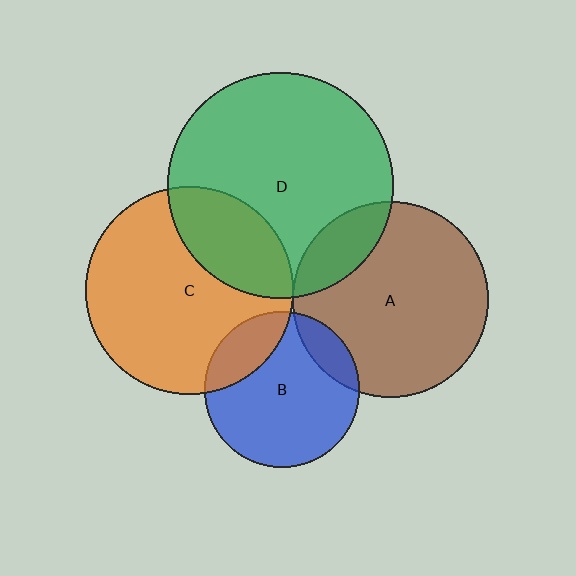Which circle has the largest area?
Circle D (green).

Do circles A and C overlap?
Yes.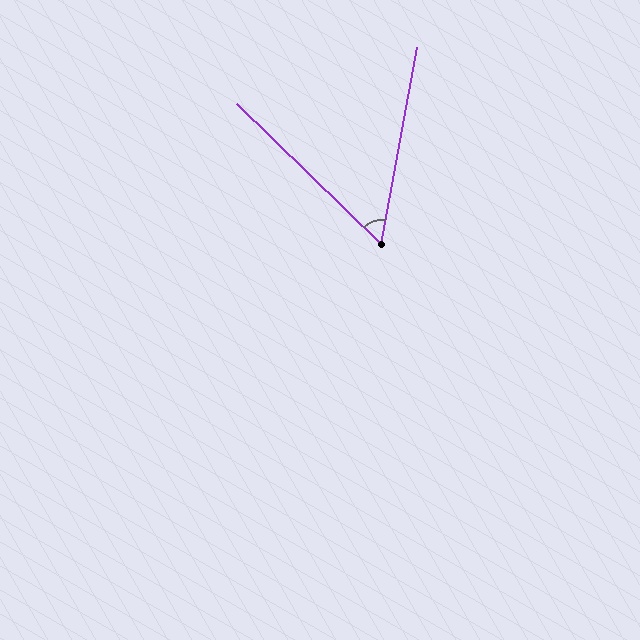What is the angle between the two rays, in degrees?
Approximately 56 degrees.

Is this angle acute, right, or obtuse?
It is acute.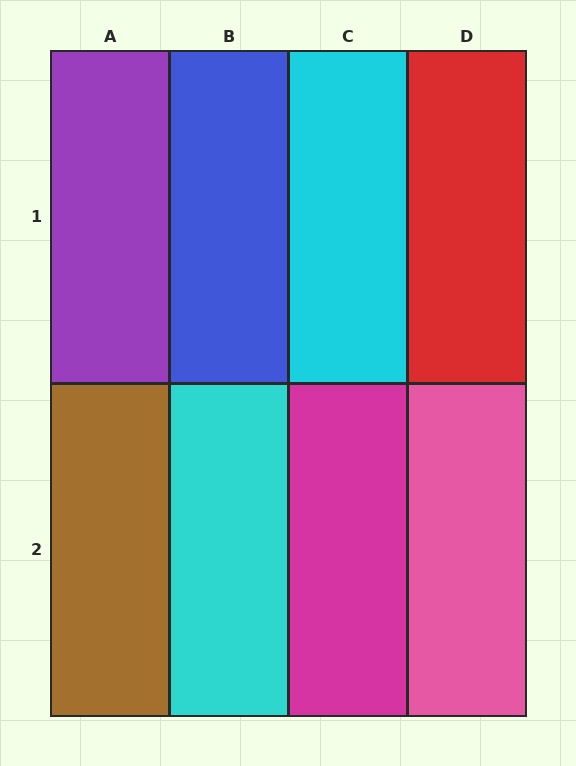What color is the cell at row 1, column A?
Purple.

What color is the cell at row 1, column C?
Cyan.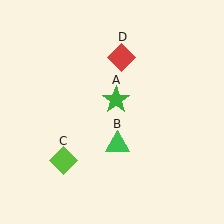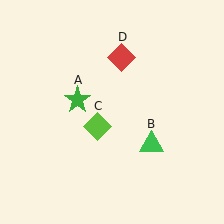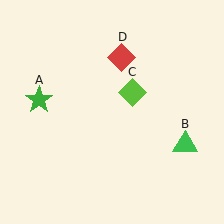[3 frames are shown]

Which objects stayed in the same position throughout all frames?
Red diamond (object D) remained stationary.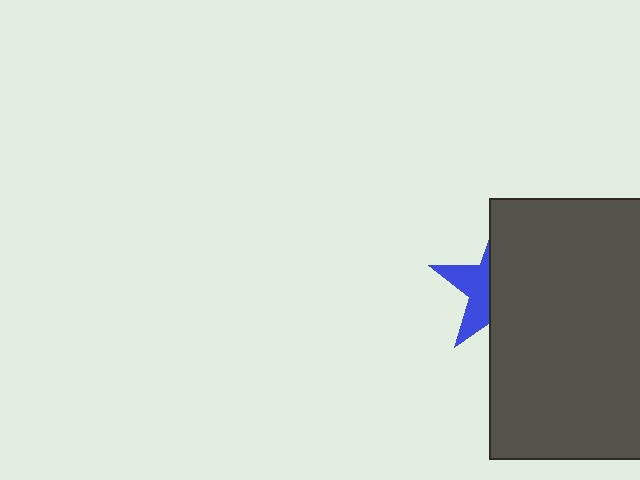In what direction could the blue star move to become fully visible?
The blue star could move left. That would shift it out from behind the dark gray rectangle entirely.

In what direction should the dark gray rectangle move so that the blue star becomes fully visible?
The dark gray rectangle should move right. That is the shortest direction to clear the overlap and leave the blue star fully visible.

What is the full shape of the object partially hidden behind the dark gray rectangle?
The partially hidden object is a blue star.